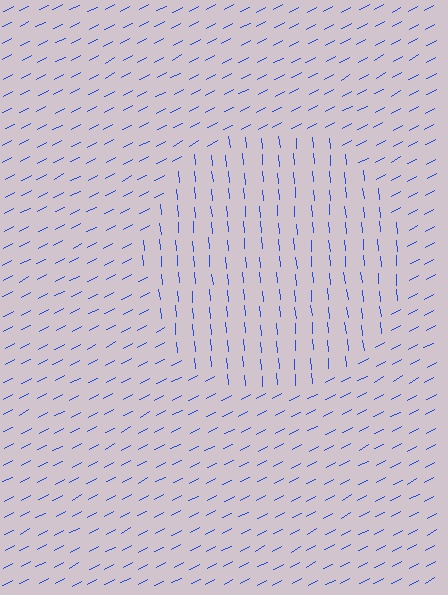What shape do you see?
I see a circle.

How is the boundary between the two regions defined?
The boundary is defined purely by a change in line orientation (approximately 67 degrees difference). All lines are the same color and thickness.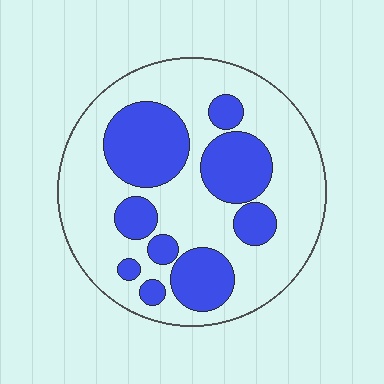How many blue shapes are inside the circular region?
9.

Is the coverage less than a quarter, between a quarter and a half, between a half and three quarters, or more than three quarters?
Between a quarter and a half.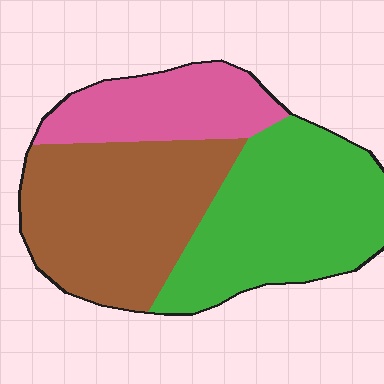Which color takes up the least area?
Pink, at roughly 20%.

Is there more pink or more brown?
Brown.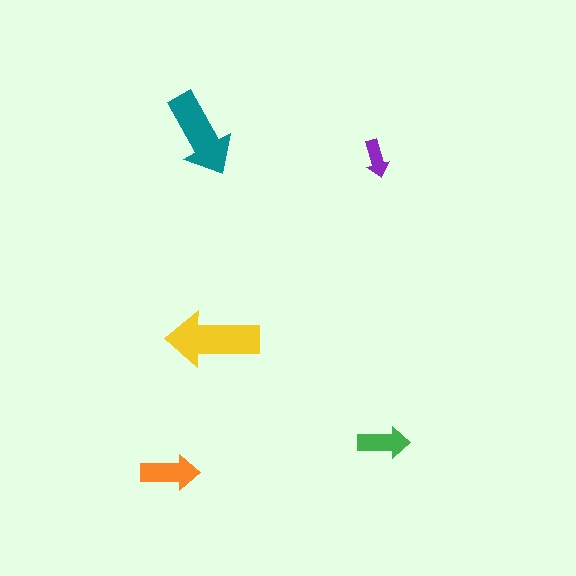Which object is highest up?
The teal arrow is topmost.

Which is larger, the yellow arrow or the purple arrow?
The yellow one.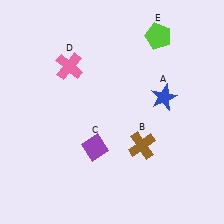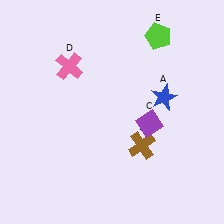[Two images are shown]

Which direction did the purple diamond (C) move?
The purple diamond (C) moved right.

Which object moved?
The purple diamond (C) moved right.